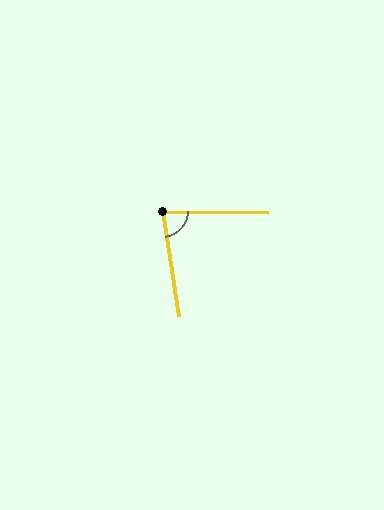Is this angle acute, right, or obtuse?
It is acute.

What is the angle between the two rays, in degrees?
Approximately 80 degrees.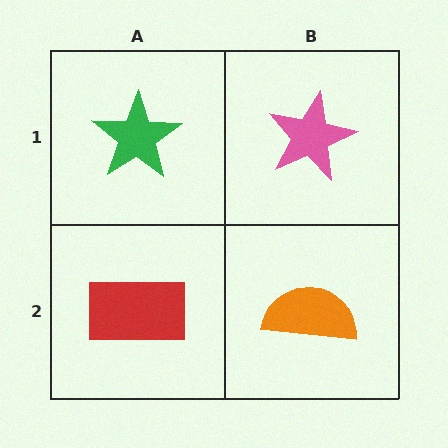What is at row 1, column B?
A pink star.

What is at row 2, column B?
An orange semicircle.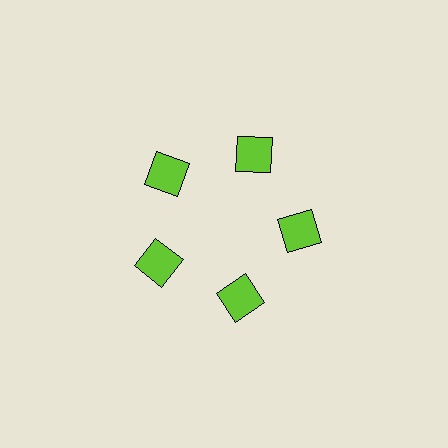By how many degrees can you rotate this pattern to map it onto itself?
The pattern maps onto itself every 72 degrees of rotation.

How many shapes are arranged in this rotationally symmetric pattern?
There are 5 shapes, arranged in 5 groups of 1.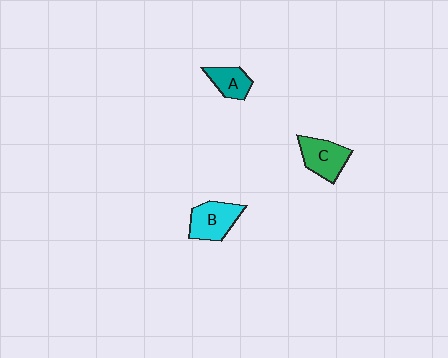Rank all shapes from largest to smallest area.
From largest to smallest: B (cyan), C (green), A (teal).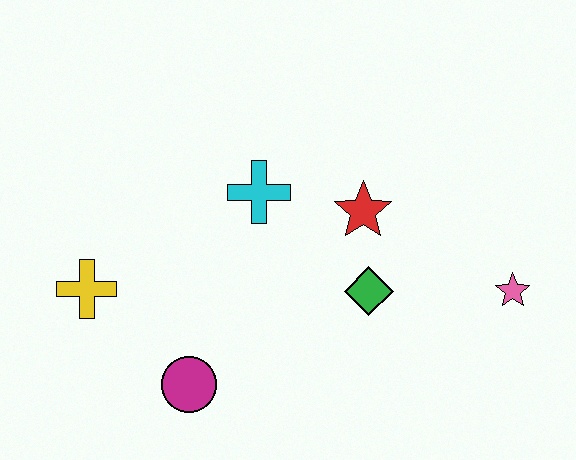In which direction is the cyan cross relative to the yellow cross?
The cyan cross is to the right of the yellow cross.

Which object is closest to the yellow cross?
The magenta circle is closest to the yellow cross.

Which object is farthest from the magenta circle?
The pink star is farthest from the magenta circle.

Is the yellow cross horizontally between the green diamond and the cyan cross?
No